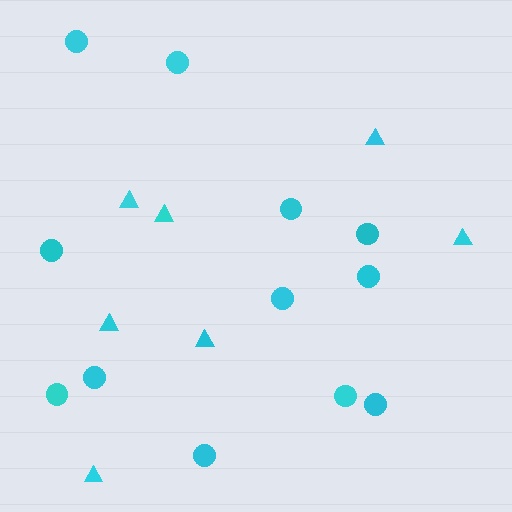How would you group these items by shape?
There are 2 groups: one group of triangles (7) and one group of circles (12).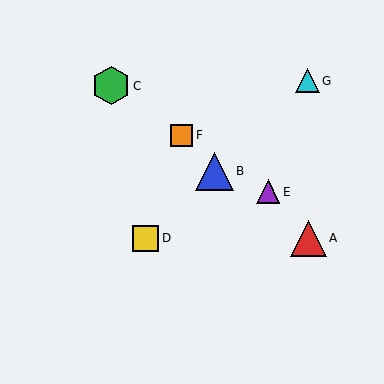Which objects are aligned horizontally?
Objects A, D are aligned horizontally.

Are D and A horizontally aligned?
Yes, both are at y≈238.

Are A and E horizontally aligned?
No, A is at y≈238 and E is at y≈192.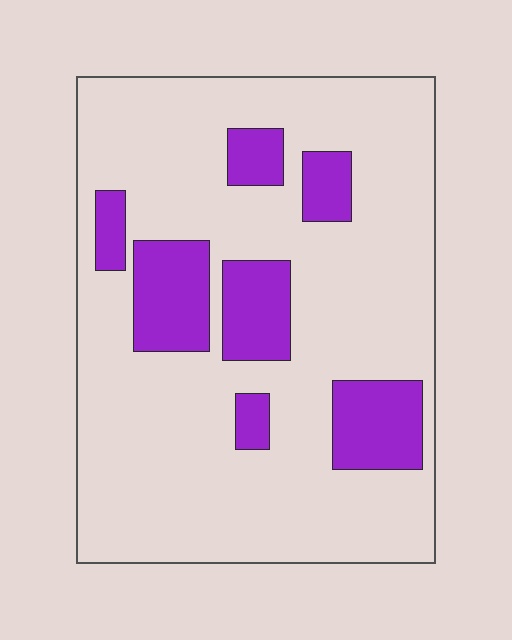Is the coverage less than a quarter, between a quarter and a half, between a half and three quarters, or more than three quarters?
Less than a quarter.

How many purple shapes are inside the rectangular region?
7.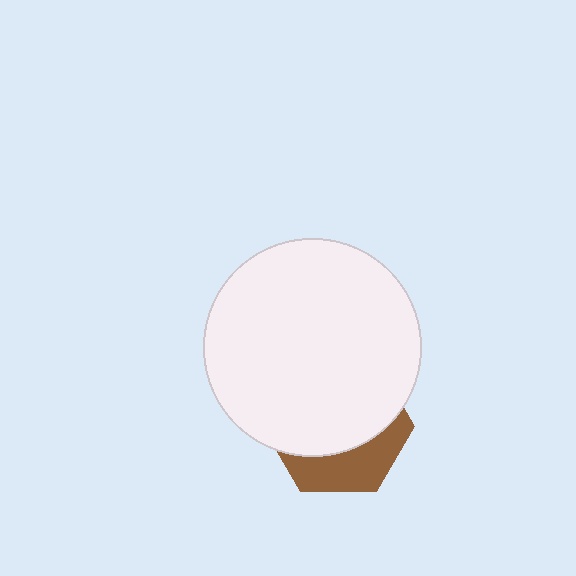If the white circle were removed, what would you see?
You would see the complete brown hexagon.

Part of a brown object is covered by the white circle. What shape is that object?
It is a hexagon.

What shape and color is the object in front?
The object in front is a white circle.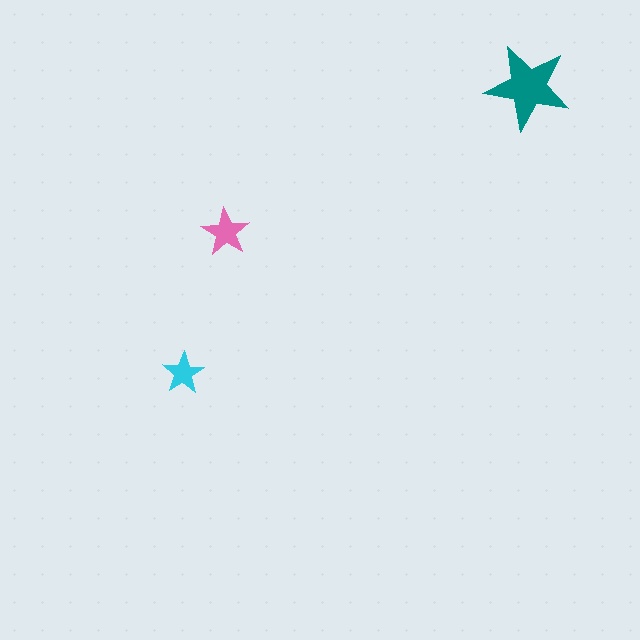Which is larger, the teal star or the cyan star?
The teal one.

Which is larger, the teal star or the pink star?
The teal one.